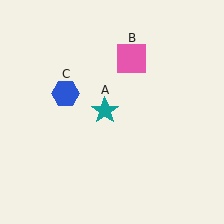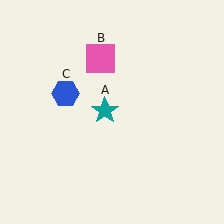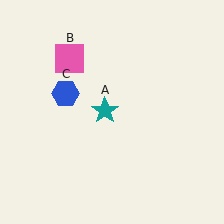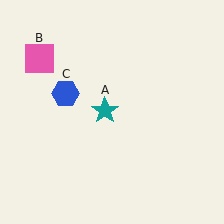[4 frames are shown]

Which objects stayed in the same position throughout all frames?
Teal star (object A) and blue hexagon (object C) remained stationary.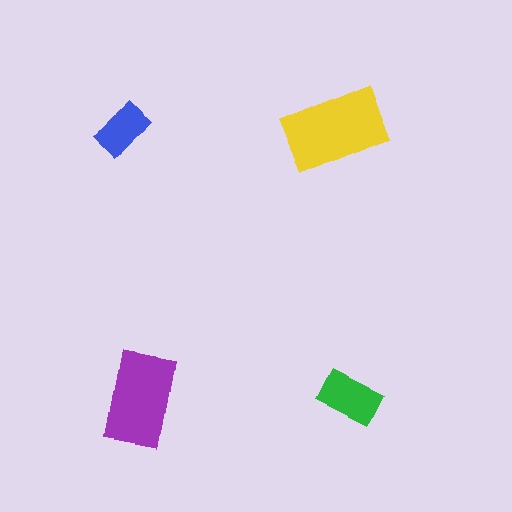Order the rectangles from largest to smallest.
the yellow one, the purple one, the green one, the blue one.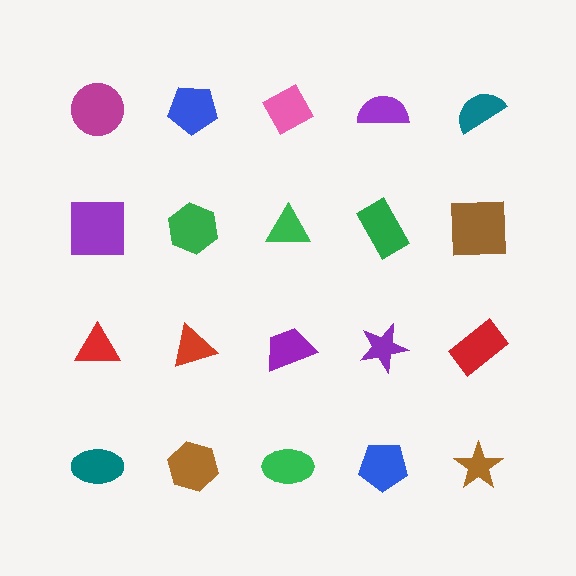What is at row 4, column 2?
A brown hexagon.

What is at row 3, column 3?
A purple trapezoid.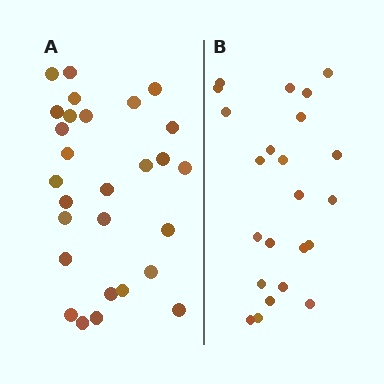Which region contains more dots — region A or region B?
Region A (the left region) has more dots.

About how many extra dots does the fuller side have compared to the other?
Region A has about 5 more dots than region B.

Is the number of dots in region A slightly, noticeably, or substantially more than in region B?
Region A has only slightly more — the two regions are fairly close. The ratio is roughly 1.2 to 1.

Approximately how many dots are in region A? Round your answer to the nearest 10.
About 30 dots. (The exact count is 28, which rounds to 30.)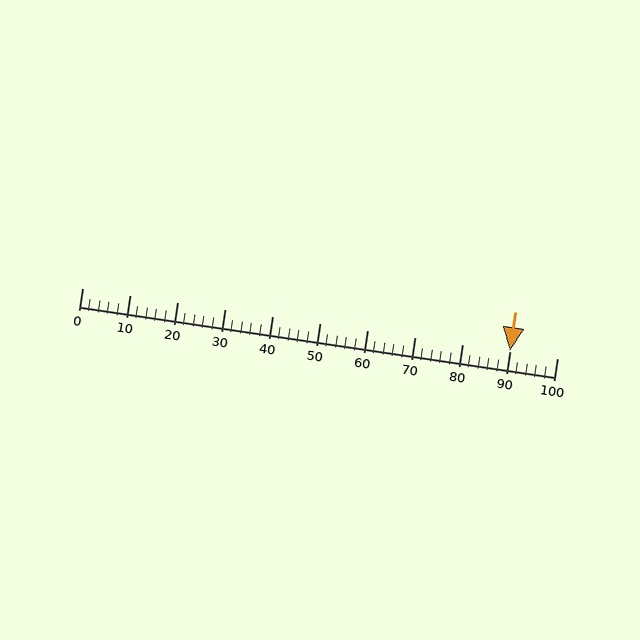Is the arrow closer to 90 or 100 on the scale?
The arrow is closer to 90.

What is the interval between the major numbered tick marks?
The major tick marks are spaced 10 units apart.